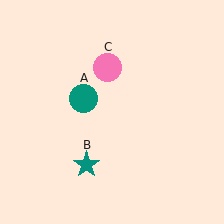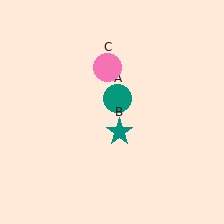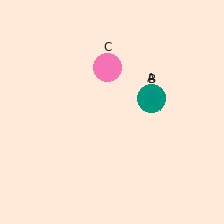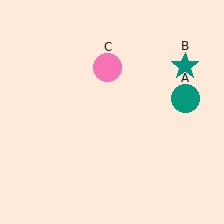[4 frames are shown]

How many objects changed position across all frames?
2 objects changed position: teal circle (object A), teal star (object B).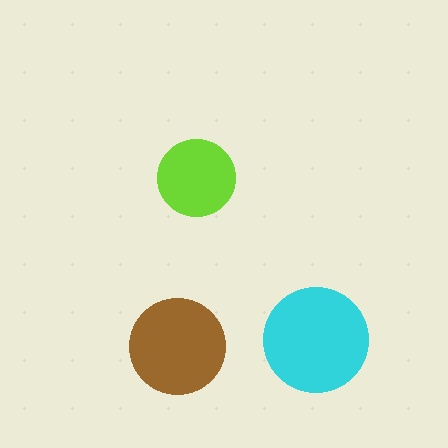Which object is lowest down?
The brown circle is bottommost.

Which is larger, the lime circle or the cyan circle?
The cyan one.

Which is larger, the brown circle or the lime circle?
The brown one.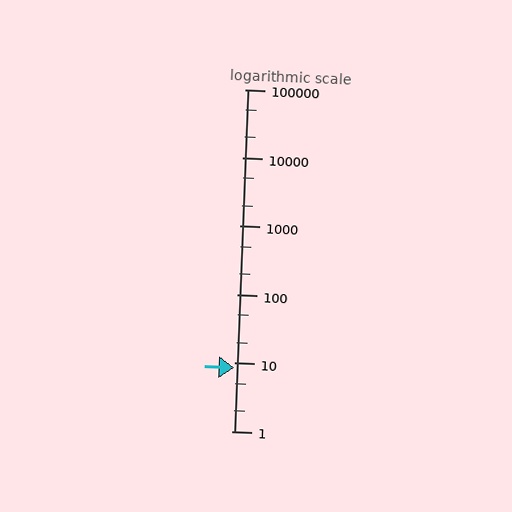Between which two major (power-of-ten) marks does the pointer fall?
The pointer is between 1 and 10.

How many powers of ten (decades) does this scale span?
The scale spans 5 decades, from 1 to 100000.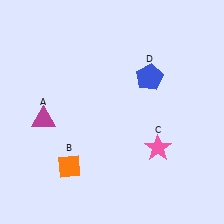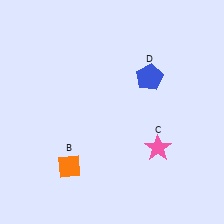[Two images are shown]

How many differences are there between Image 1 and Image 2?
There is 1 difference between the two images.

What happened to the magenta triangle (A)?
The magenta triangle (A) was removed in Image 2. It was in the bottom-left area of Image 1.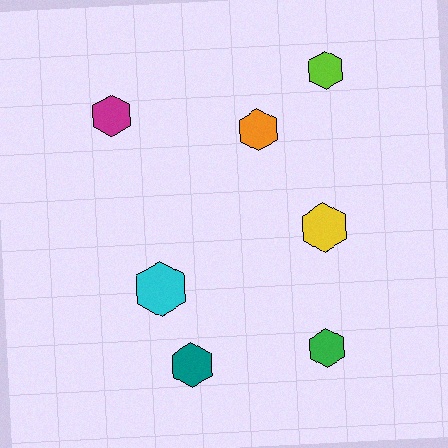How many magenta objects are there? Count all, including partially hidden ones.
There is 1 magenta object.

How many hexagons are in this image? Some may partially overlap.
There are 7 hexagons.